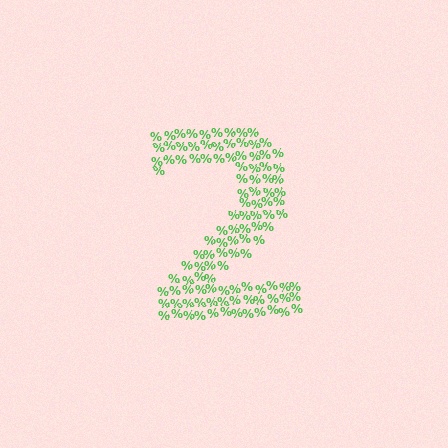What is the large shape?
The large shape is the digit 2.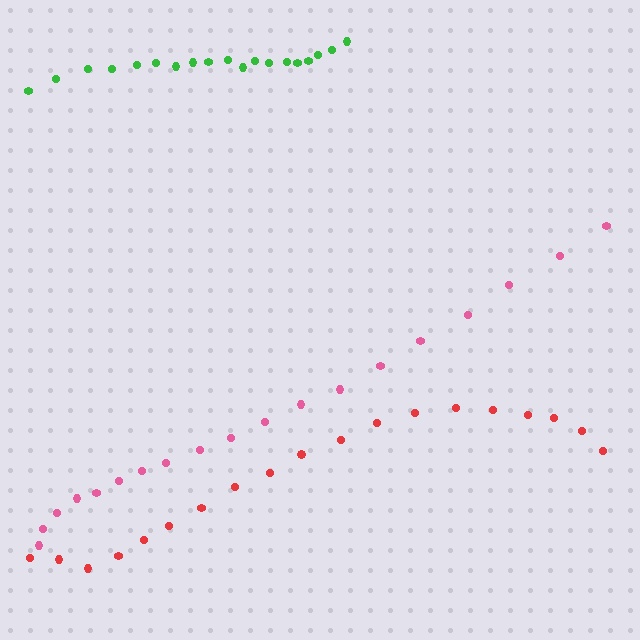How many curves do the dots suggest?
There are 3 distinct paths.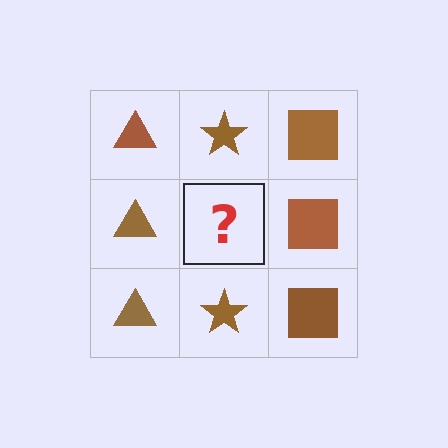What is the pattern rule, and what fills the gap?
The rule is that each column has a consistent shape. The gap should be filled with a brown star.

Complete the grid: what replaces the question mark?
The question mark should be replaced with a brown star.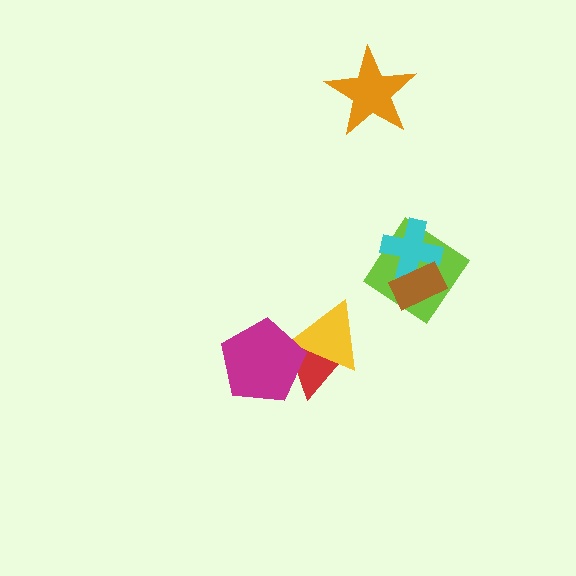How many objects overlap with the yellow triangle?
2 objects overlap with the yellow triangle.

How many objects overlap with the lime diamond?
2 objects overlap with the lime diamond.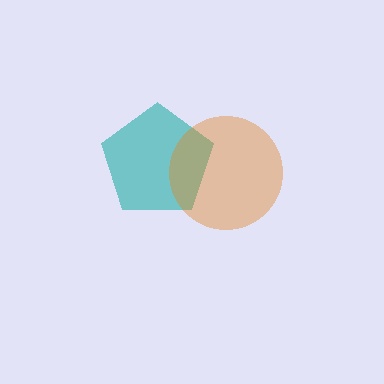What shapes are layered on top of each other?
The layered shapes are: a teal pentagon, an orange circle.